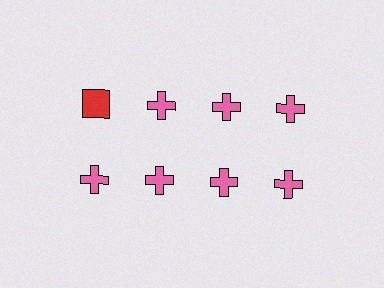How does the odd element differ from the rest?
It differs in both color (red instead of pink) and shape (square instead of cross).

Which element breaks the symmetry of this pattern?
The red square in the top row, leftmost column breaks the symmetry. All other shapes are pink crosses.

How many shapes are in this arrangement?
There are 8 shapes arranged in a grid pattern.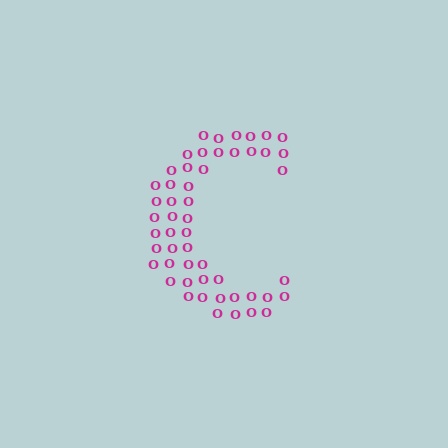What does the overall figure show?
The overall figure shows the letter C.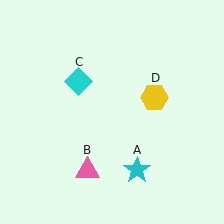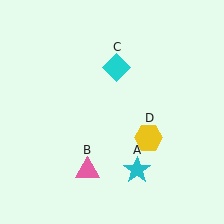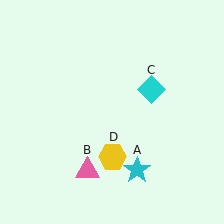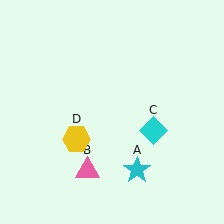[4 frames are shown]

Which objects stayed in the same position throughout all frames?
Cyan star (object A) and pink triangle (object B) remained stationary.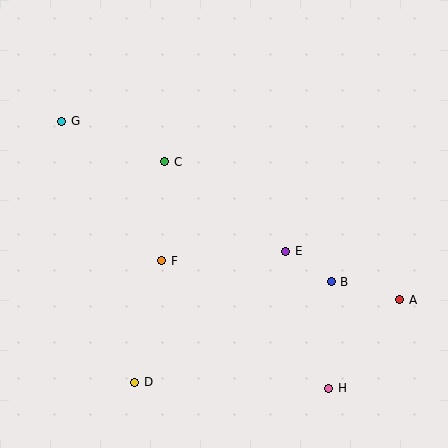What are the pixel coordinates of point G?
Point G is at (62, 121).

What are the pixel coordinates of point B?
Point B is at (331, 282).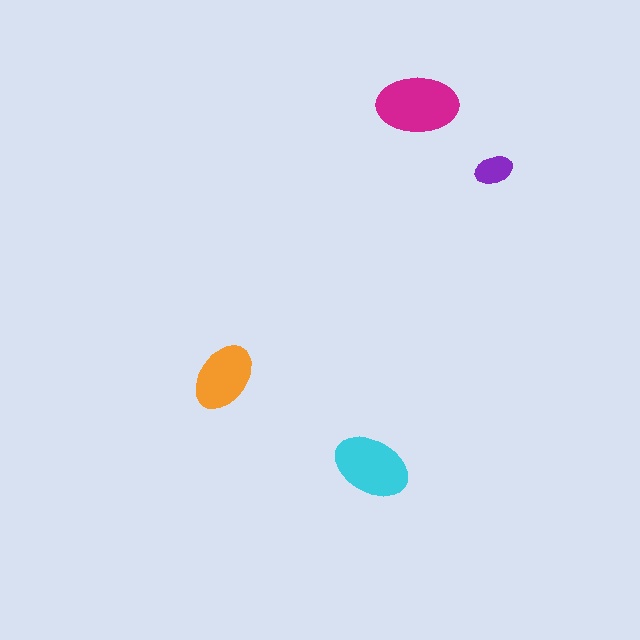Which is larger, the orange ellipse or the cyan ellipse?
The cyan one.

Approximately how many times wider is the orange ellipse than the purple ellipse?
About 2 times wider.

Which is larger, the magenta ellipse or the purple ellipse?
The magenta one.